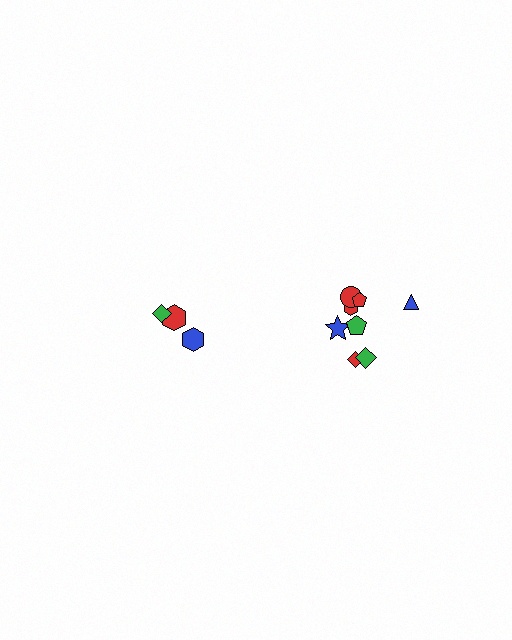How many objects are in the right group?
There are 8 objects.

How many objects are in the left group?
There are 3 objects.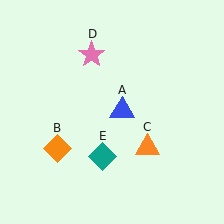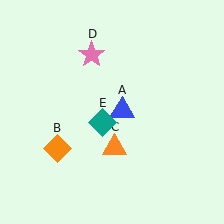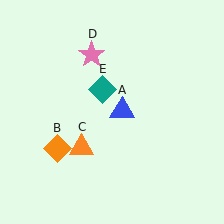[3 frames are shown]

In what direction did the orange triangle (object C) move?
The orange triangle (object C) moved left.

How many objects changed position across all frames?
2 objects changed position: orange triangle (object C), teal diamond (object E).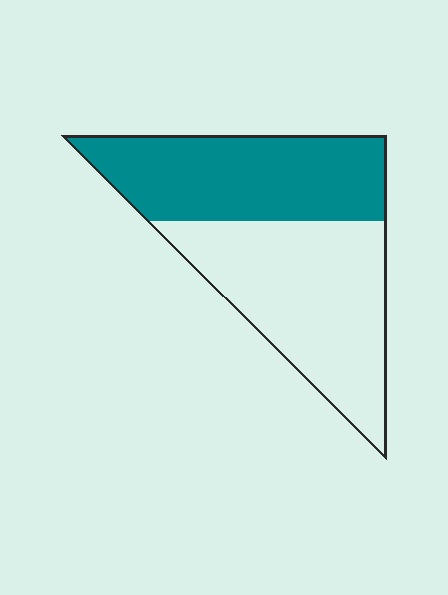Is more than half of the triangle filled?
No.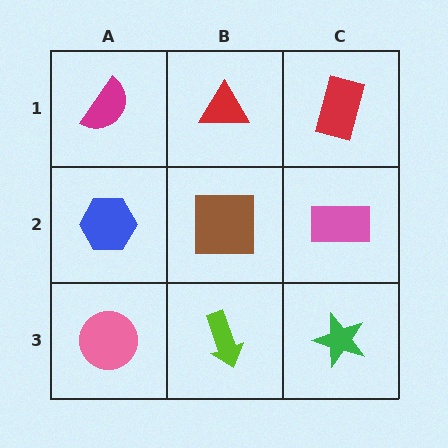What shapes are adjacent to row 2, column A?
A magenta semicircle (row 1, column A), a pink circle (row 3, column A), a brown square (row 2, column B).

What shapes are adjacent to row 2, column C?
A red rectangle (row 1, column C), a green star (row 3, column C), a brown square (row 2, column B).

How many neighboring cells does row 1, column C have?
2.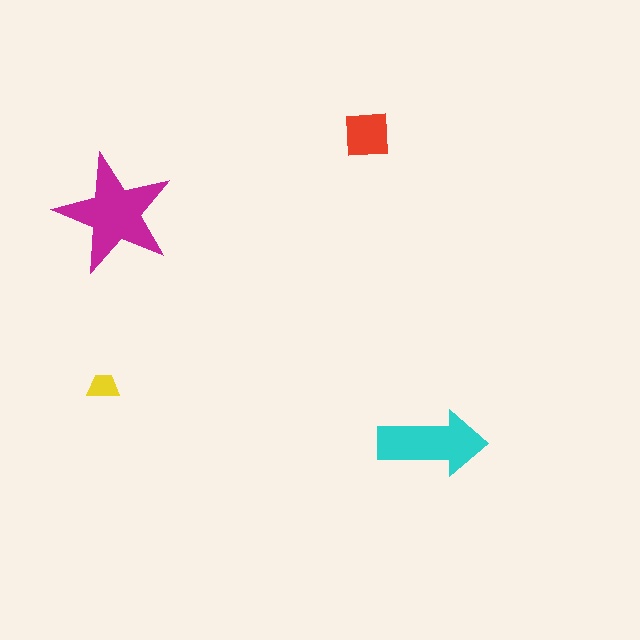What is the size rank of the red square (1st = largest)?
3rd.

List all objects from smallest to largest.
The yellow trapezoid, the red square, the cyan arrow, the magenta star.